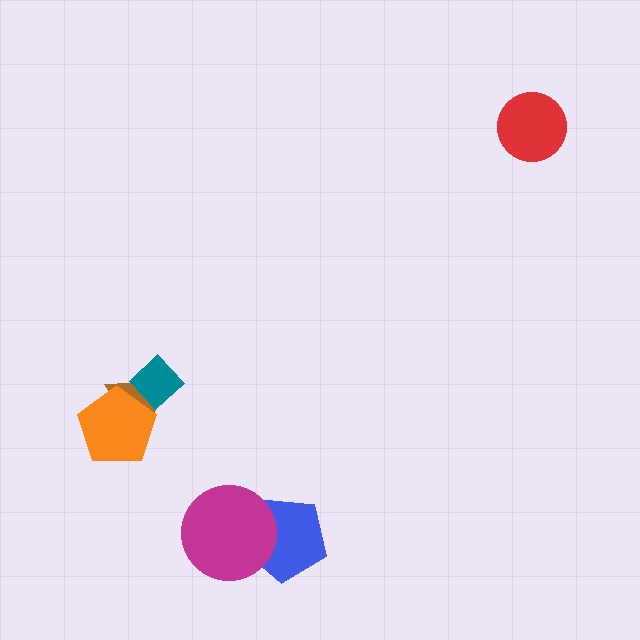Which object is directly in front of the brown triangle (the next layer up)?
The orange pentagon is directly in front of the brown triangle.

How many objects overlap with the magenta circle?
1 object overlaps with the magenta circle.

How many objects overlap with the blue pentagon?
1 object overlaps with the blue pentagon.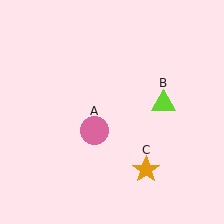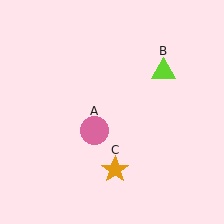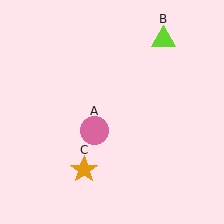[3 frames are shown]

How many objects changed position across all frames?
2 objects changed position: lime triangle (object B), orange star (object C).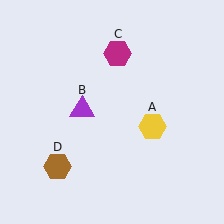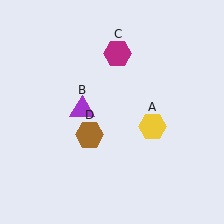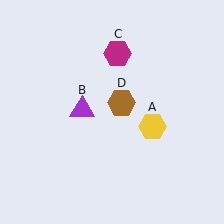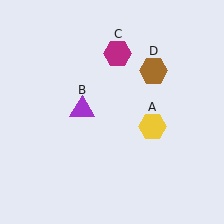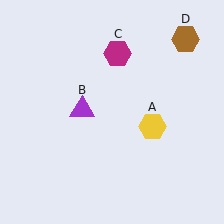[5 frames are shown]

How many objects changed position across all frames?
1 object changed position: brown hexagon (object D).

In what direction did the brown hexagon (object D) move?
The brown hexagon (object D) moved up and to the right.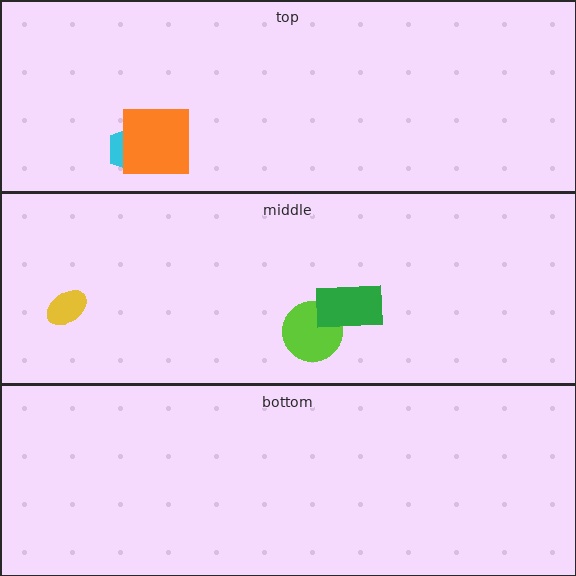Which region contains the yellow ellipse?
The middle region.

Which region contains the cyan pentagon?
The top region.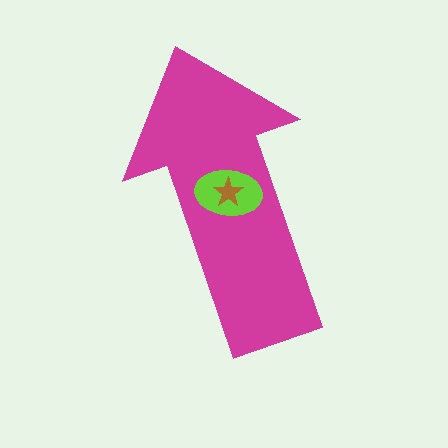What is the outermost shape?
The magenta arrow.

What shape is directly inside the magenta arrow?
The lime ellipse.